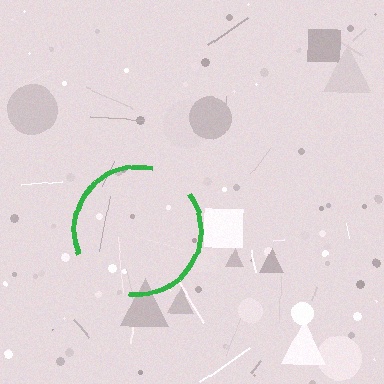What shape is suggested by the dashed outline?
The dashed outline suggests a circle.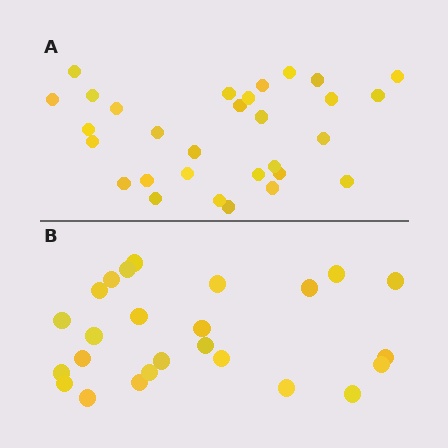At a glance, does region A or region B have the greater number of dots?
Region A (the top region) has more dots.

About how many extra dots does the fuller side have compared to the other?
Region A has about 5 more dots than region B.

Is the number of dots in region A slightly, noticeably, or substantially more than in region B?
Region A has only slightly more — the two regions are fairly close. The ratio is roughly 1.2 to 1.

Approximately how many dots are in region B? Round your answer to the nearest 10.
About 20 dots. (The exact count is 25, which rounds to 20.)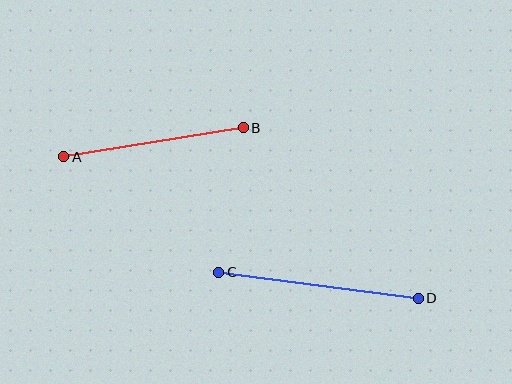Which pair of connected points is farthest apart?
Points C and D are farthest apart.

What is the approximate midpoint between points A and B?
The midpoint is at approximately (153, 142) pixels.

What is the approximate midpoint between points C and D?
The midpoint is at approximately (318, 285) pixels.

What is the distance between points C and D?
The distance is approximately 201 pixels.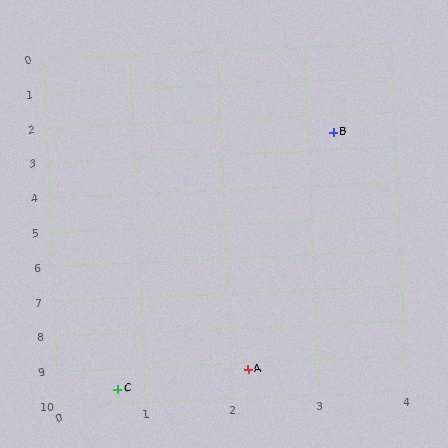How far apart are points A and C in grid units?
Points A and C are about 1.6 grid units apart.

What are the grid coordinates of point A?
Point A is at approximately (2.2, 9.2).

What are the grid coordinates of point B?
Point B is at approximately (3.3, 2.5).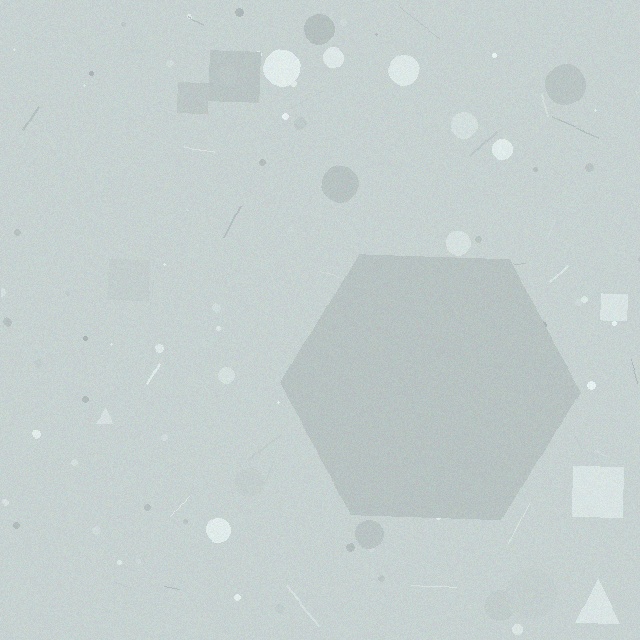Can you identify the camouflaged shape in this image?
The camouflaged shape is a hexagon.